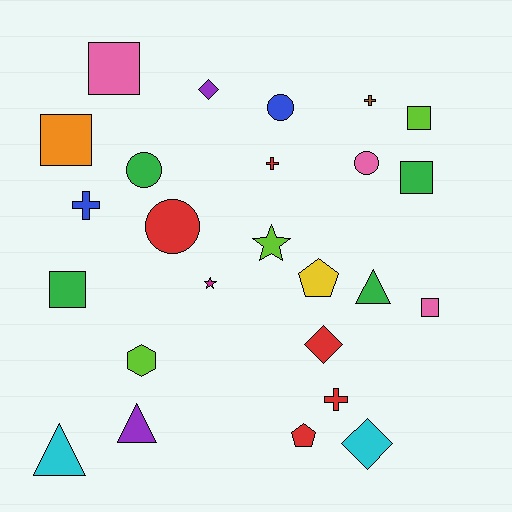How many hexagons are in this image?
There is 1 hexagon.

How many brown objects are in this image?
There is 1 brown object.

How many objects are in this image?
There are 25 objects.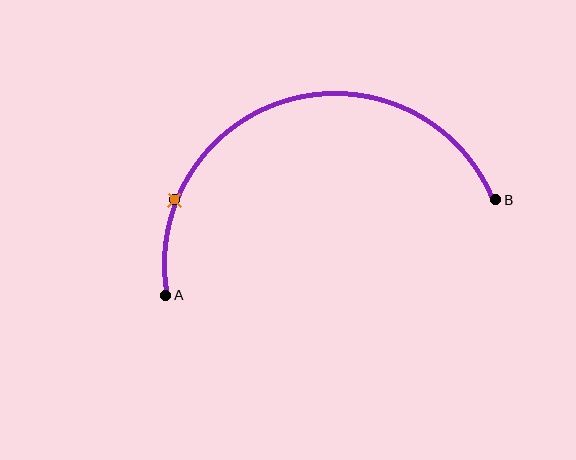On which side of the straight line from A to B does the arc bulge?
The arc bulges above the straight line connecting A and B.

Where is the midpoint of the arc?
The arc midpoint is the point on the curve farthest from the straight line joining A and B. It sits above that line.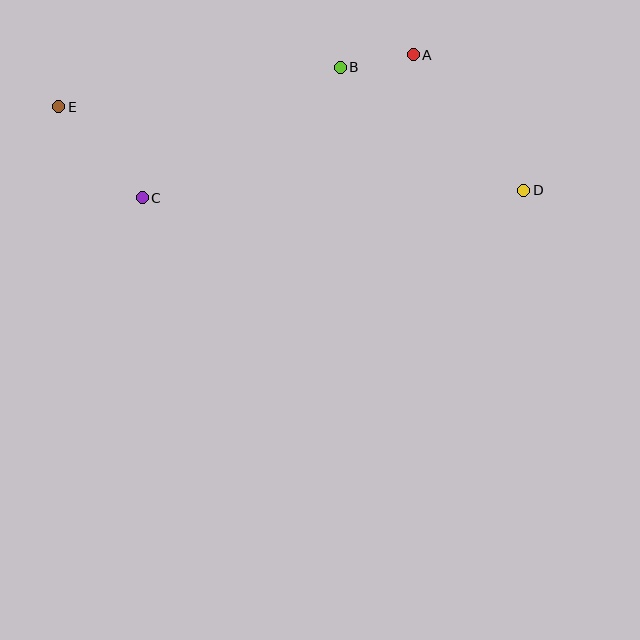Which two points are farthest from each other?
Points D and E are farthest from each other.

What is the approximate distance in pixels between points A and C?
The distance between A and C is approximately 306 pixels.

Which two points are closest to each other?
Points A and B are closest to each other.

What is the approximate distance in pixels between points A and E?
The distance between A and E is approximately 358 pixels.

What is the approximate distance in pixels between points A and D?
The distance between A and D is approximately 175 pixels.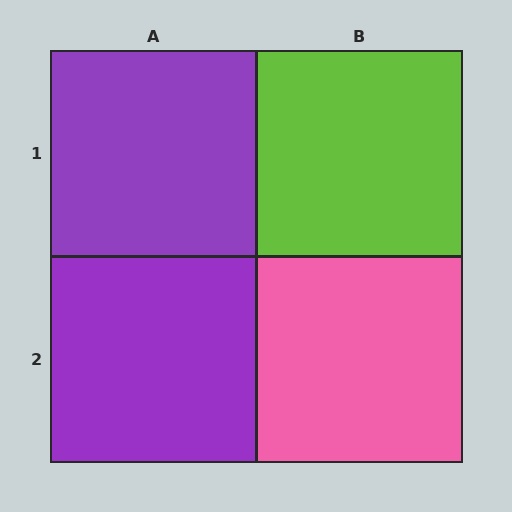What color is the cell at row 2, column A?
Purple.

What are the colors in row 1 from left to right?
Purple, lime.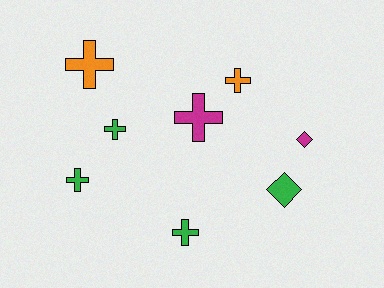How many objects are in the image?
There are 8 objects.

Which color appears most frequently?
Green, with 4 objects.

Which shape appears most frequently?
Cross, with 6 objects.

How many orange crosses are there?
There are 2 orange crosses.